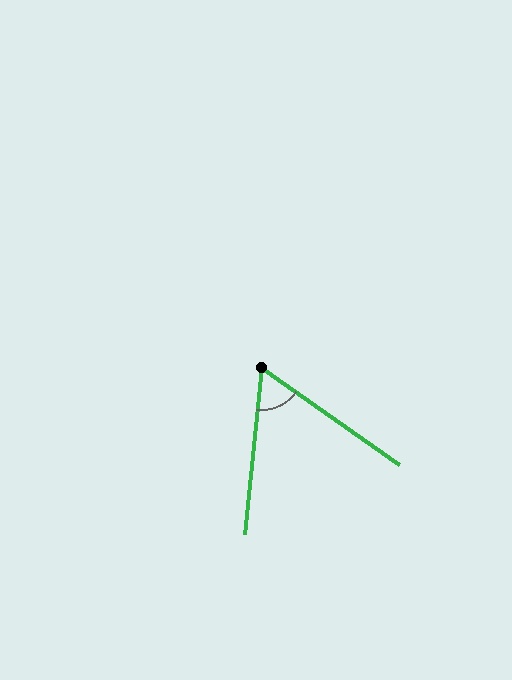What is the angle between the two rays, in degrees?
Approximately 61 degrees.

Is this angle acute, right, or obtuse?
It is acute.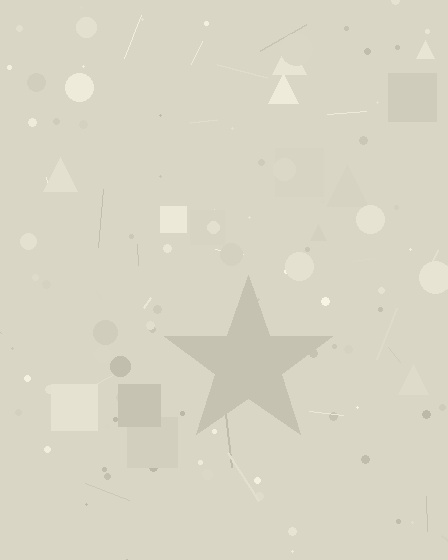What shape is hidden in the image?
A star is hidden in the image.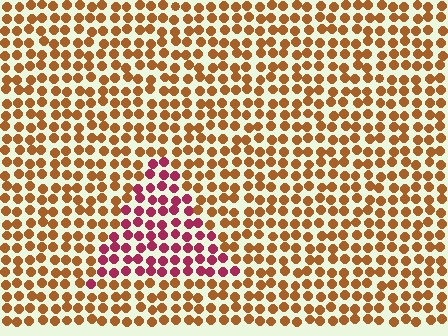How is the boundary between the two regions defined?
The boundary is defined purely by a slight shift in hue (about 50 degrees). Spacing, size, and orientation are identical on both sides.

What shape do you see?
I see a triangle.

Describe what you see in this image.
The image is filled with small brown elements in a uniform arrangement. A triangle-shaped region is visible where the elements are tinted to a slightly different hue, forming a subtle color boundary.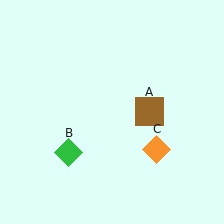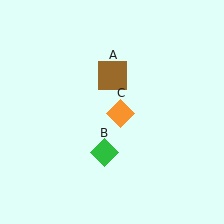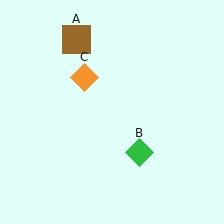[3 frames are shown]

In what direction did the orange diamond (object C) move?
The orange diamond (object C) moved up and to the left.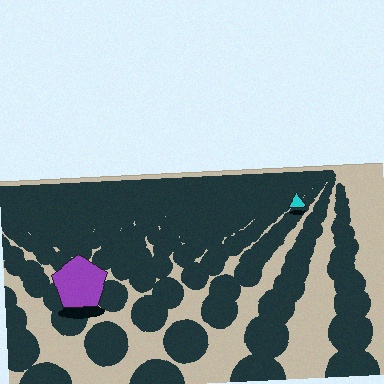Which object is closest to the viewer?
The purple pentagon is closest. The texture marks near it are larger and more spread out.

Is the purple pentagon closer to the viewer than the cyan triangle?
Yes. The purple pentagon is closer — you can tell from the texture gradient: the ground texture is coarser near it.